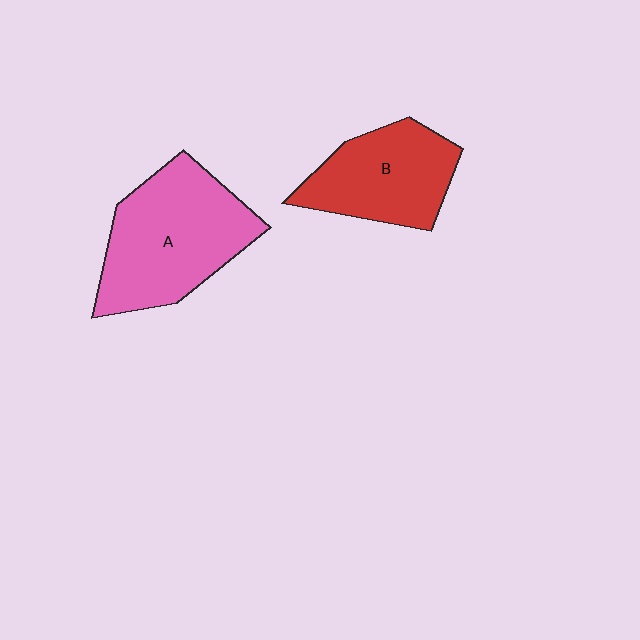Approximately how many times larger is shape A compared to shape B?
Approximately 1.3 times.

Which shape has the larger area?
Shape A (pink).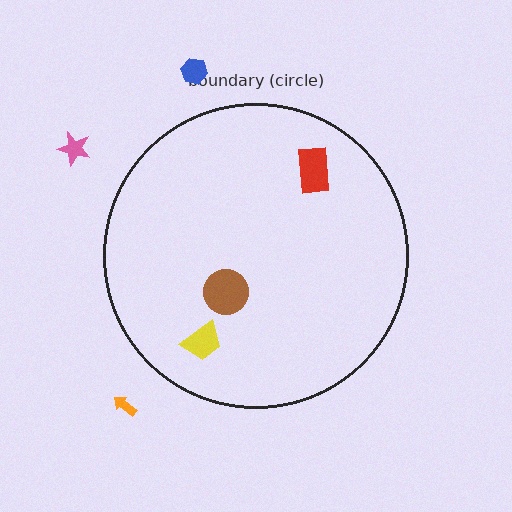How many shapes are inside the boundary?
3 inside, 3 outside.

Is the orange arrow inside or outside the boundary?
Outside.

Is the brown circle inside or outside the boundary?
Inside.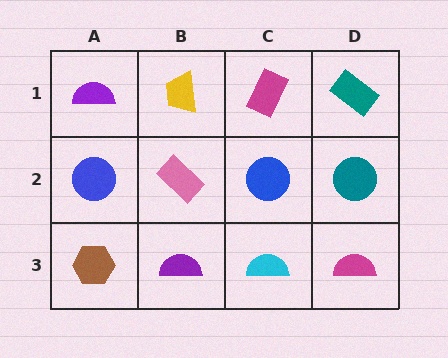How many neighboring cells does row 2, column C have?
4.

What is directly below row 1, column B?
A pink rectangle.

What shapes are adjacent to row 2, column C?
A magenta rectangle (row 1, column C), a cyan semicircle (row 3, column C), a pink rectangle (row 2, column B), a teal circle (row 2, column D).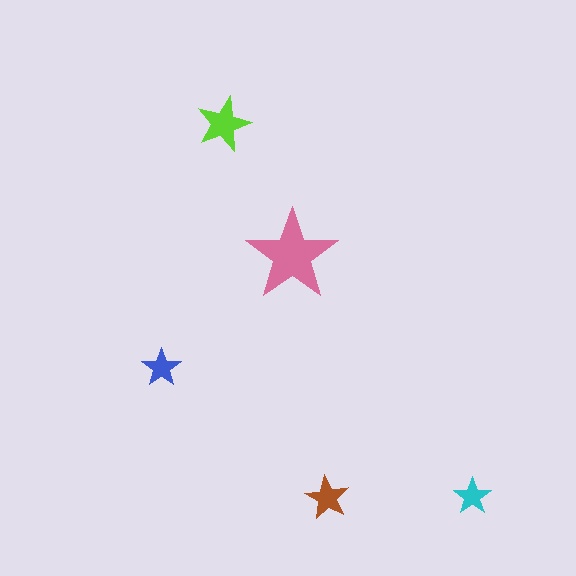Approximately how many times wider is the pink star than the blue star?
About 2.5 times wider.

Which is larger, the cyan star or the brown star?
The brown one.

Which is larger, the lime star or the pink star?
The pink one.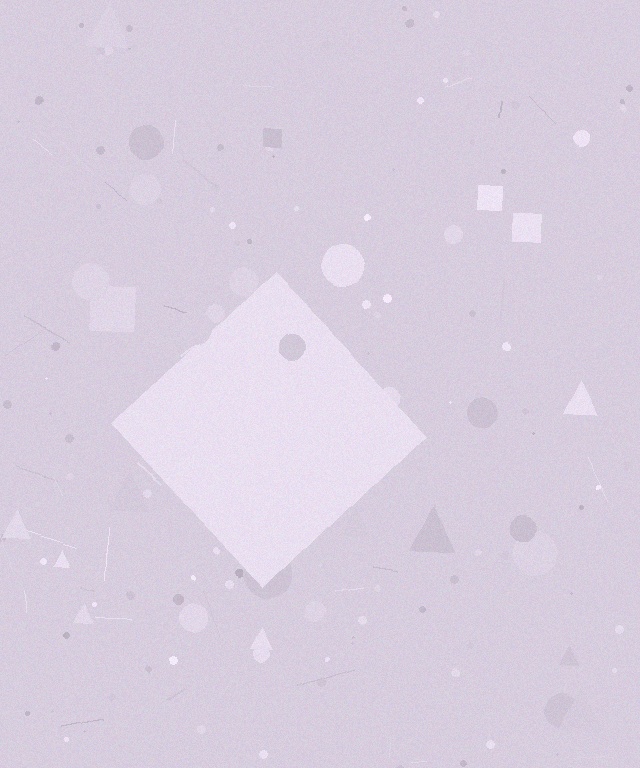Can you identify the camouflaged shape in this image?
The camouflaged shape is a diamond.